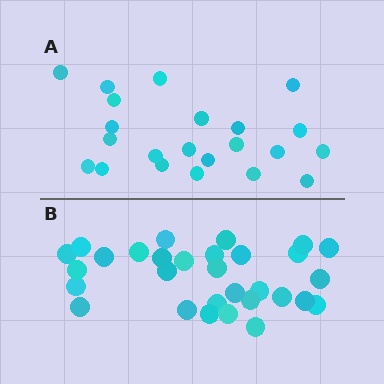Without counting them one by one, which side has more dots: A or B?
Region B (the bottom region) has more dots.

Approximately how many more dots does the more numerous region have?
Region B has roughly 8 or so more dots than region A.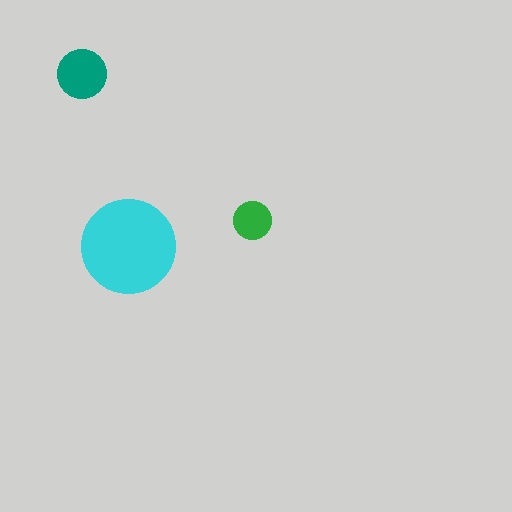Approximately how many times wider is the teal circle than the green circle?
About 1.5 times wider.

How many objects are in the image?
There are 3 objects in the image.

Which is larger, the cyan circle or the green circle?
The cyan one.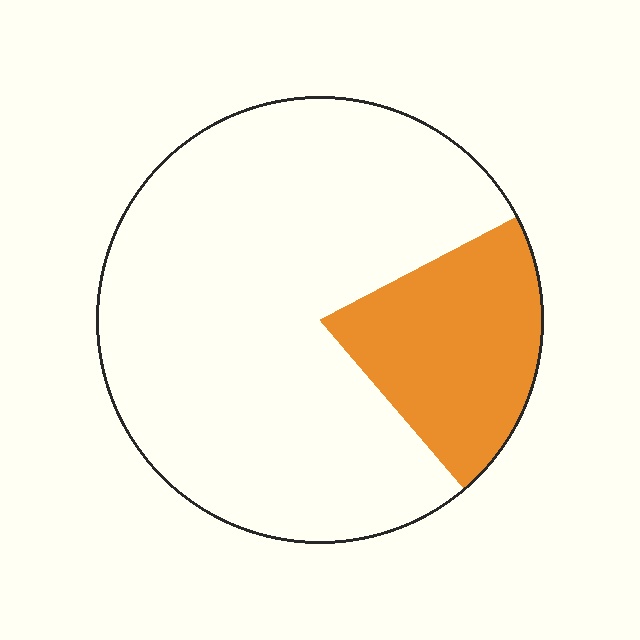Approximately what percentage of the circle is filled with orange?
Approximately 20%.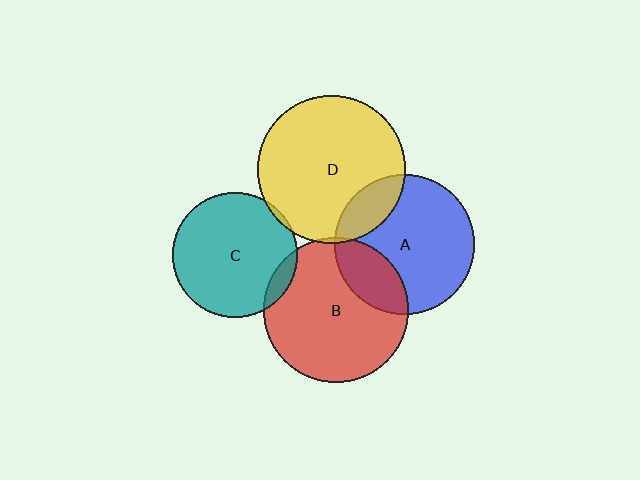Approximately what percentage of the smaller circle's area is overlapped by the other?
Approximately 5%.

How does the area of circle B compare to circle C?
Approximately 1.4 times.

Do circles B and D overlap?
Yes.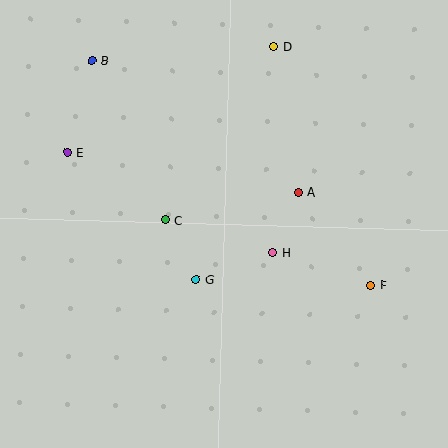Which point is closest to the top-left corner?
Point B is closest to the top-left corner.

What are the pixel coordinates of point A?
Point A is at (298, 192).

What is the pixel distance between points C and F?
The distance between C and F is 216 pixels.